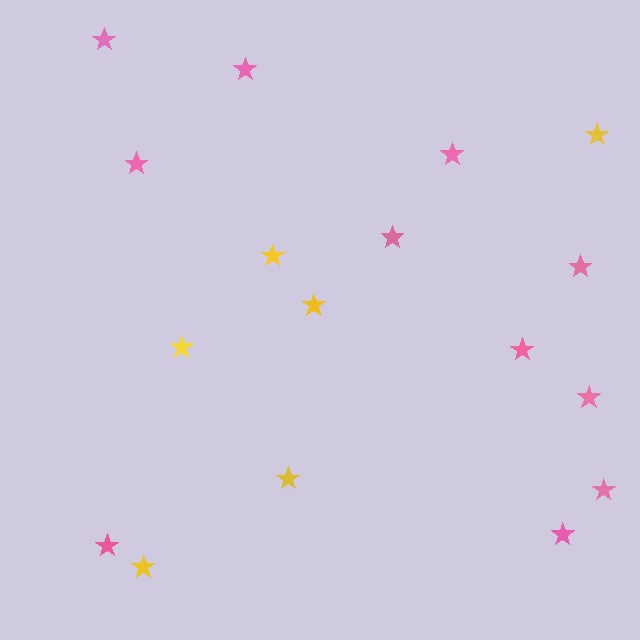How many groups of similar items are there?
There are 2 groups: one group of pink stars (11) and one group of yellow stars (6).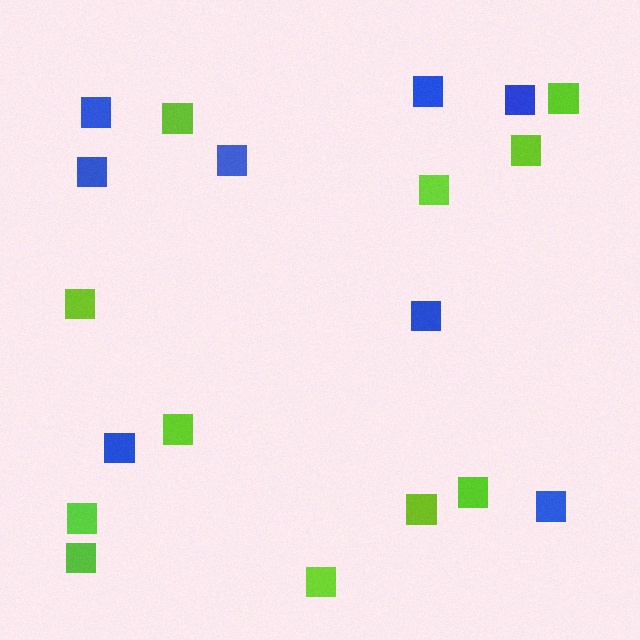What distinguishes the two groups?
There are 2 groups: one group of blue squares (8) and one group of lime squares (11).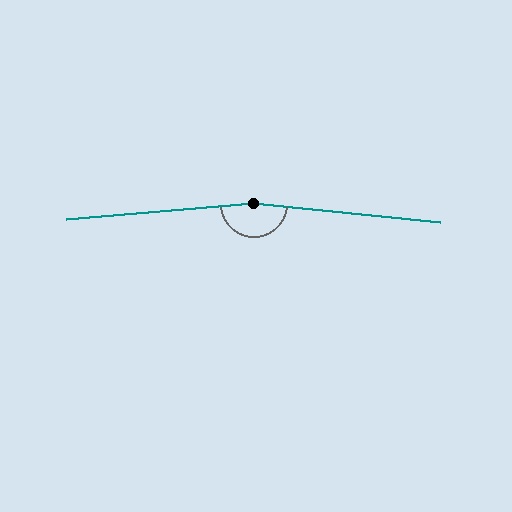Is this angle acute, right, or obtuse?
It is obtuse.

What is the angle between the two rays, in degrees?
Approximately 169 degrees.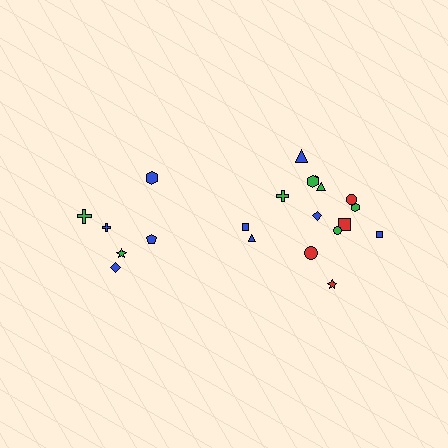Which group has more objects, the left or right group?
The right group.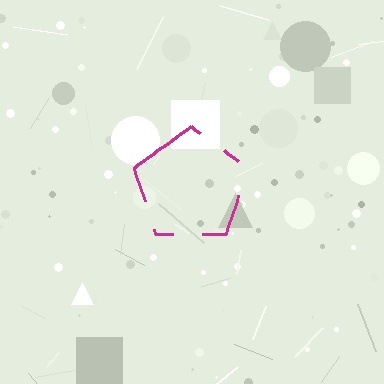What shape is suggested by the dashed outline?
The dashed outline suggests a pentagon.